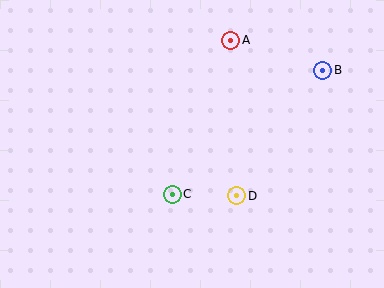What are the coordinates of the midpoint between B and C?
The midpoint between B and C is at (248, 132).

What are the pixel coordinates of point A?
Point A is at (231, 40).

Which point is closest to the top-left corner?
Point A is closest to the top-left corner.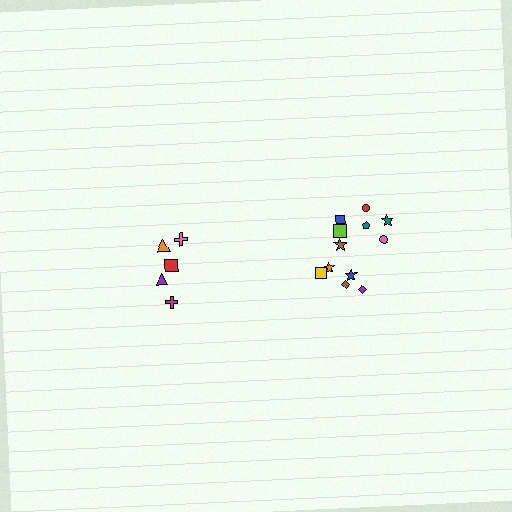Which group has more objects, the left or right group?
The right group.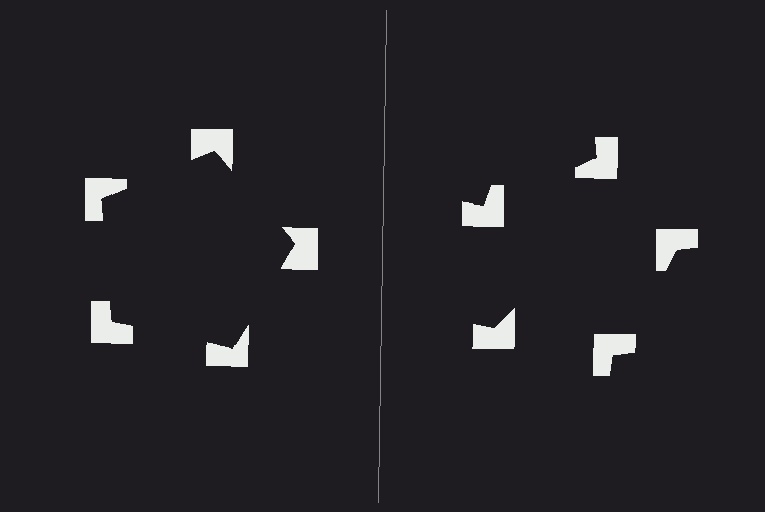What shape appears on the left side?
An illusory pentagon.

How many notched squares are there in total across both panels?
10 — 5 on each side.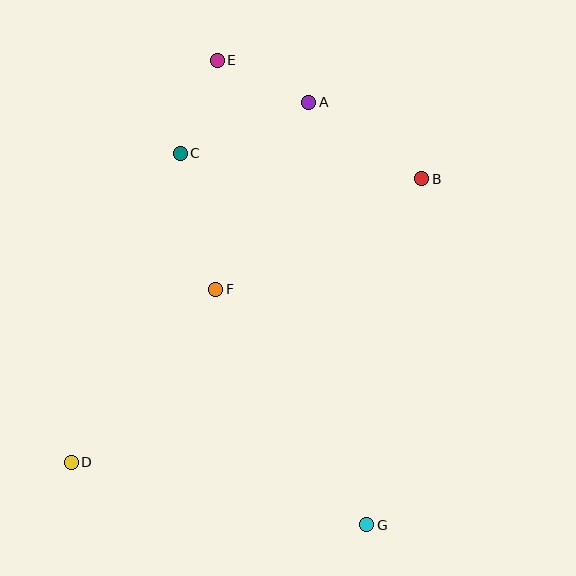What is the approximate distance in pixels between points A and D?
The distance between A and D is approximately 431 pixels.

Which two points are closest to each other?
Points C and E are closest to each other.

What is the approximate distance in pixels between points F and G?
The distance between F and G is approximately 280 pixels.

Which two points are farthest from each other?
Points E and G are farthest from each other.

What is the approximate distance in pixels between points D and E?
The distance between D and E is approximately 428 pixels.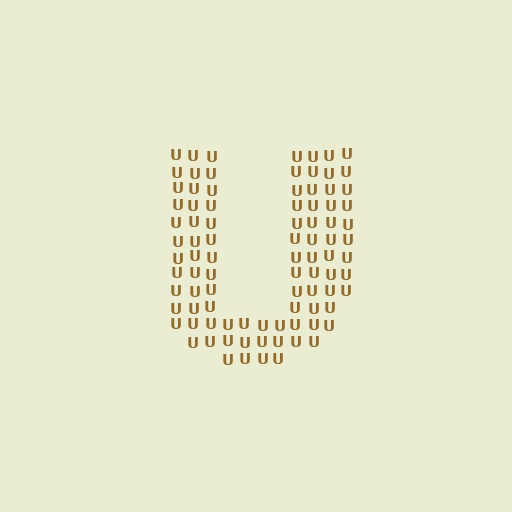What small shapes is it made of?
It is made of small letter U's.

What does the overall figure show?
The overall figure shows the letter U.